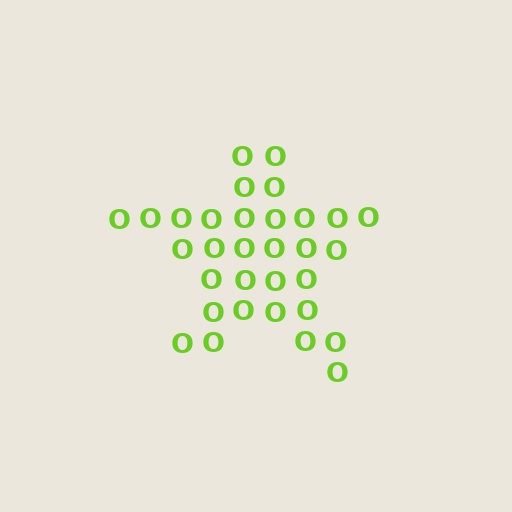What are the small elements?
The small elements are letter O's.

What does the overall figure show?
The overall figure shows a star.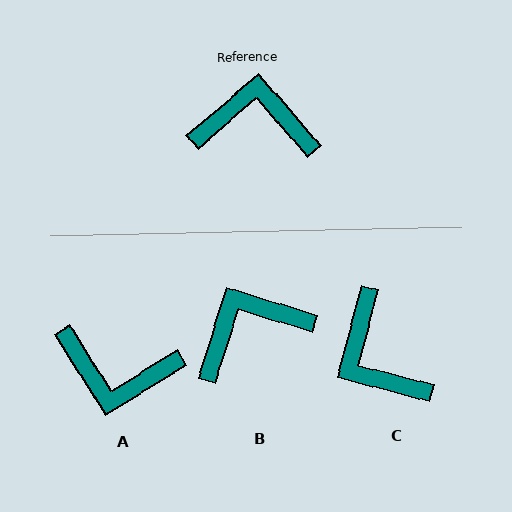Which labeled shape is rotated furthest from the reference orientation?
A, about 171 degrees away.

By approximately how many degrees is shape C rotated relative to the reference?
Approximately 125 degrees counter-clockwise.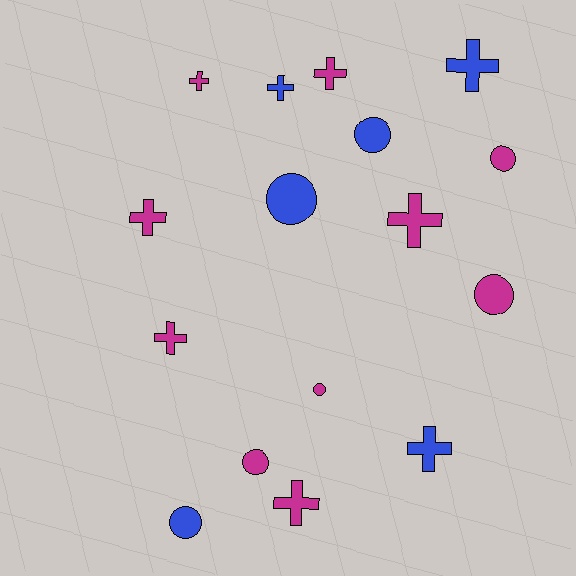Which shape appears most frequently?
Cross, with 9 objects.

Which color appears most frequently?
Magenta, with 10 objects.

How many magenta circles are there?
There are 4 magenta circles.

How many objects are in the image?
There are 16 objects.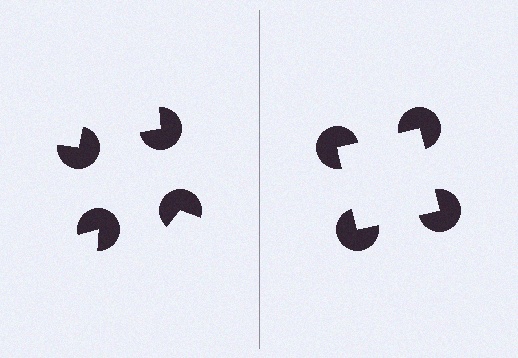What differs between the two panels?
The pac-man discs are positioned identically on both sides; only the wedge orientations differ. On the right they align to a square; on the left they are misaligned.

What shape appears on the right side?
An illusory square.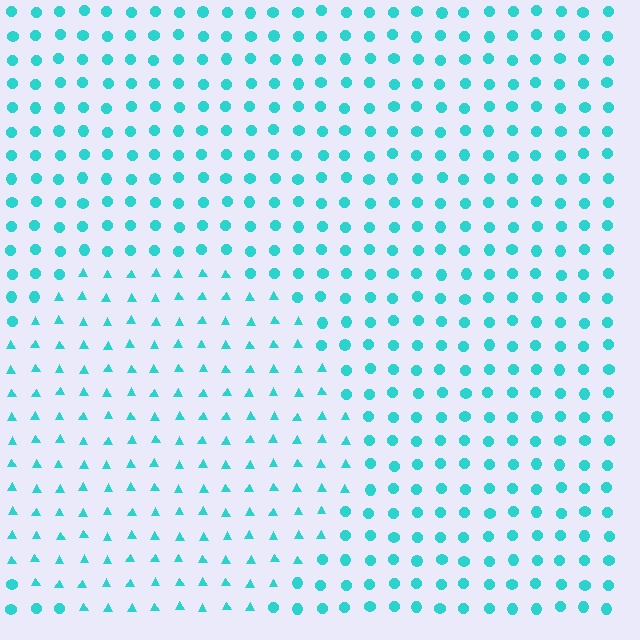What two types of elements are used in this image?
The image uses triangles inside the circle region and circles outside it.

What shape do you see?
I see a circle.